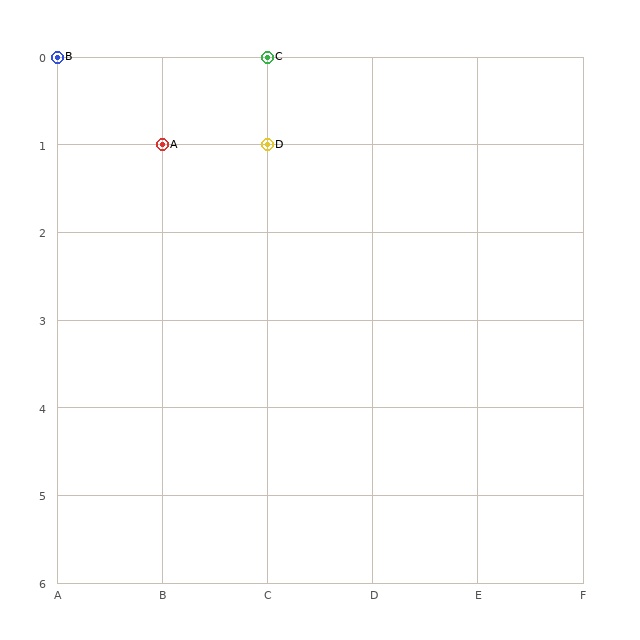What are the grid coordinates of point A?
Point A is at grid coordinates (B, 1).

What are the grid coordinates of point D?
Point D is at grid coordinates (C, 1).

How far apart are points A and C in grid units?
Points A and C are 1 column and 1 row apart (about 1.4 grid units diagonally).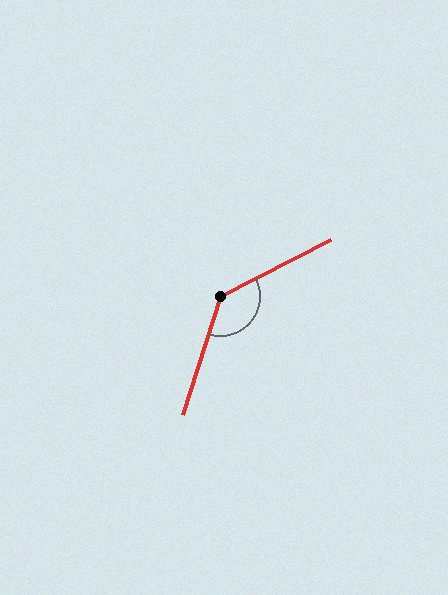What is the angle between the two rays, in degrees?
Approximately 135 degrees.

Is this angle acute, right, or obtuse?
It is obtuse.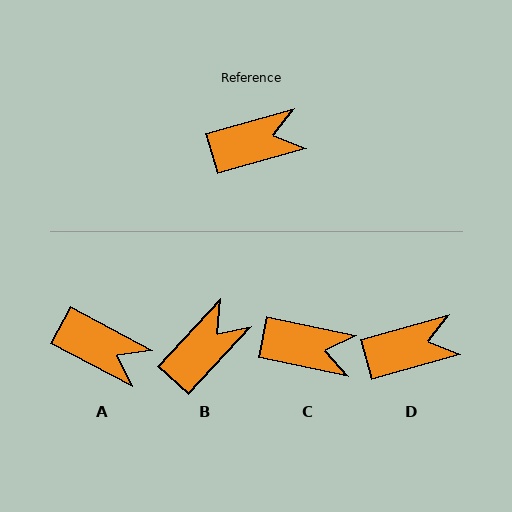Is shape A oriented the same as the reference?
No, it is off by about 44 degrees.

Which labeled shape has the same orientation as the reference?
D.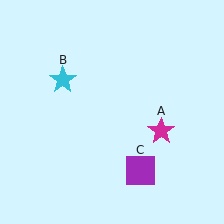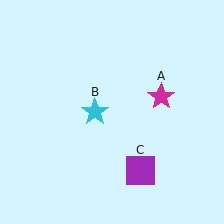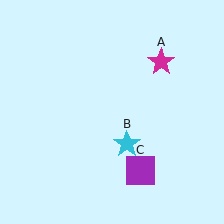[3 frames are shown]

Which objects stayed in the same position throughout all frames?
Purple square (object C) remained stationary.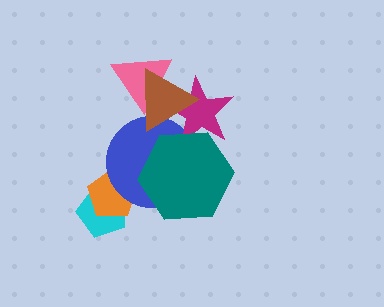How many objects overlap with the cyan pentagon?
1 object overlaps with the cyan pentagon.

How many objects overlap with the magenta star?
3 objects overlap with the magenta star.